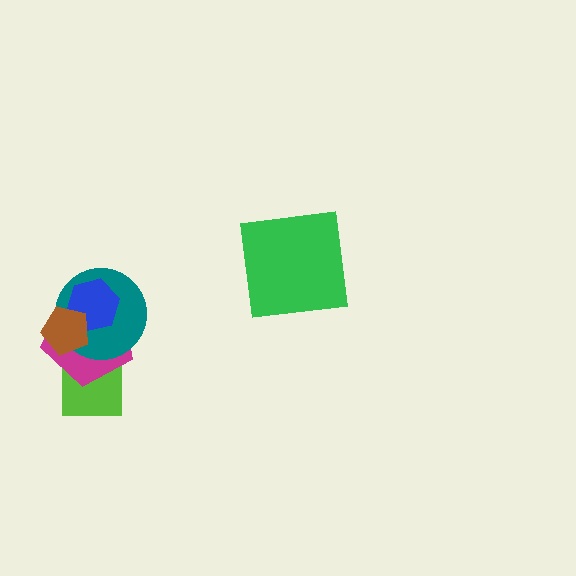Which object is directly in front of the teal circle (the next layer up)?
The blue hexagon is directly in front of the teal circle.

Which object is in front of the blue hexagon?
The brown pentagon is in front of the blue hexagon.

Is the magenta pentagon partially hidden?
Yes, it is partially covered by another shape.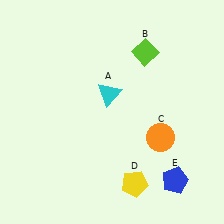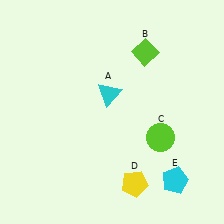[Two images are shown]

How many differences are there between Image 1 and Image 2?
There are 2 differences between the two images.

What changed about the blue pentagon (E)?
In Image 1, E is blue. In Image 2, it changed to cyan.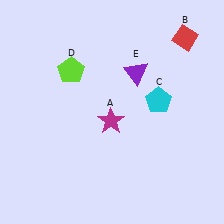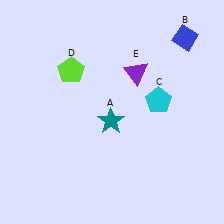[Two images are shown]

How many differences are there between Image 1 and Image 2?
There are 2 differences between the two images.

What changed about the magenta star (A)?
In Image 1, A is magenta. In Image 2, it changed to teal.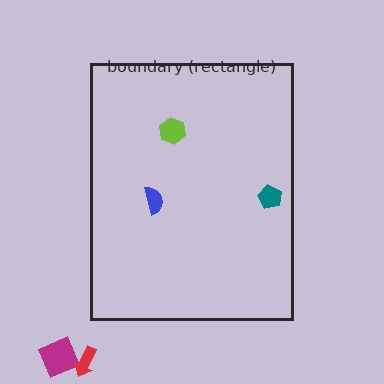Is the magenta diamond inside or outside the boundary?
Outside.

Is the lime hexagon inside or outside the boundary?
Inside.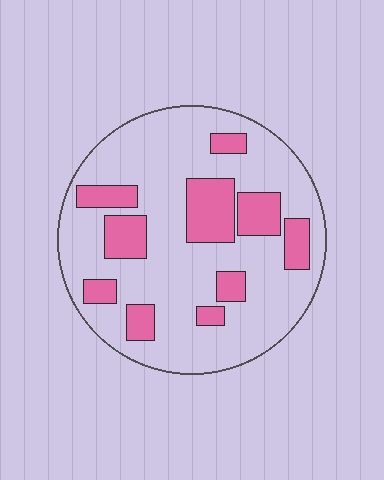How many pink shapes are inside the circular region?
10.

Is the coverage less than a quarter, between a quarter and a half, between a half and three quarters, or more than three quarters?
Less than a quarter.